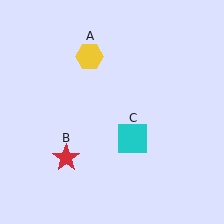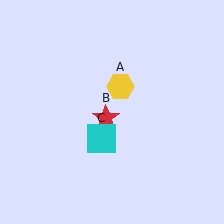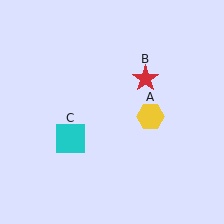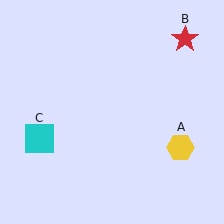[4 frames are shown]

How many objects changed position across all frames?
3 objects changed position: yellow hexagon (object A), red star (object B), cyan square (object C).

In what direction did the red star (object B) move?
The red star (object B) moved up and to the right.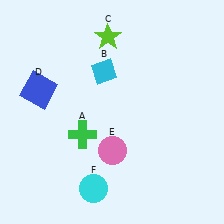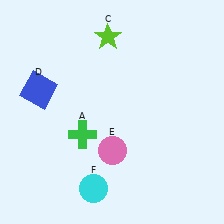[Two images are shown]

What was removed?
The cyan diamond (B) was removed in Image 2.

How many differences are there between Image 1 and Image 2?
There is 1 difference between the two images.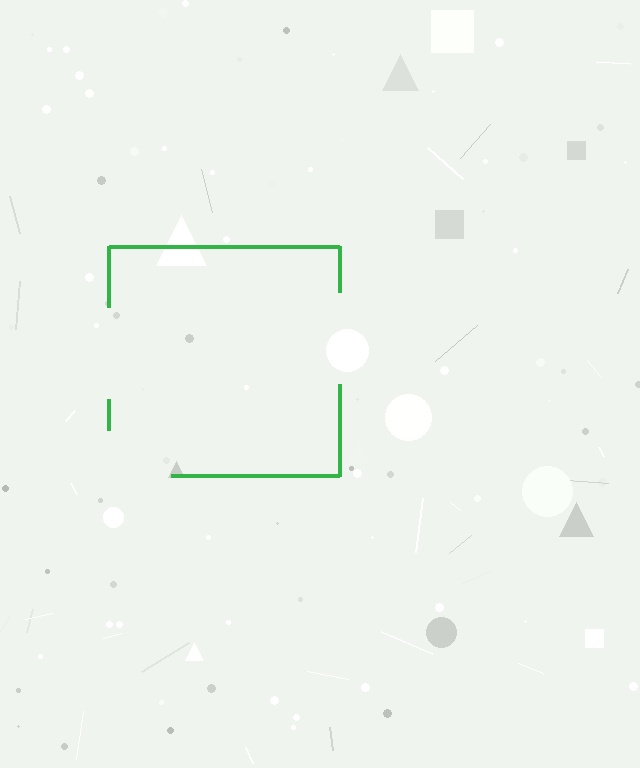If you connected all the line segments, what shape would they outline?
They would outline a square.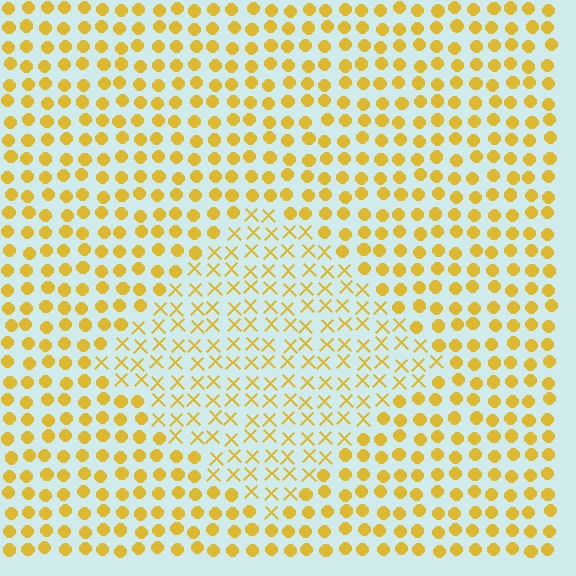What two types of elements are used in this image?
The image uses X marks inside the diamond region and circles outside it.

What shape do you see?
I see a diamond.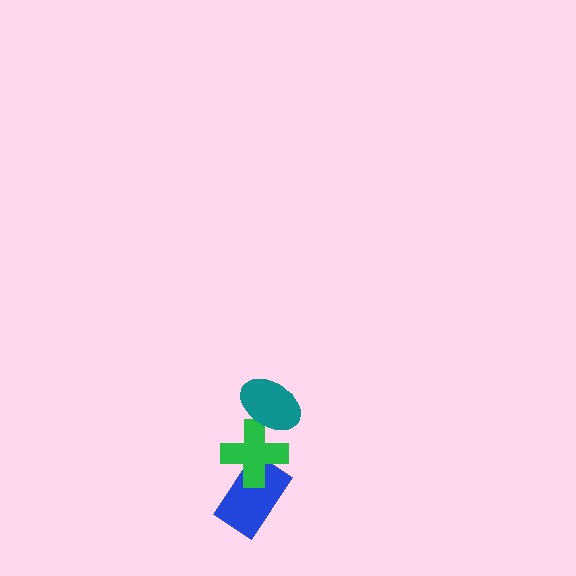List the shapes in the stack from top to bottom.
From top to bottom: the teal ellipse, the green cross, the blue rectangle.